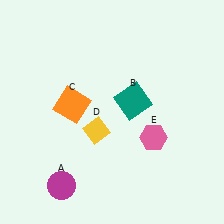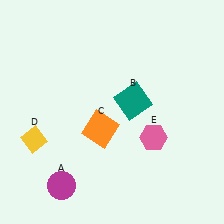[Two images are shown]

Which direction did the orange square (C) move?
The orange square (C) moved right.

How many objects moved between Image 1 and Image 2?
2 objects moved between the two images.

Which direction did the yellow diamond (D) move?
The yellow diamond (D) moved left.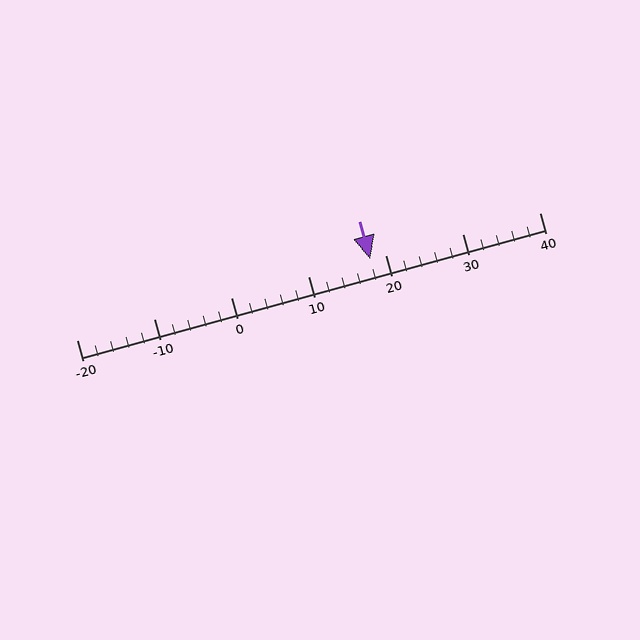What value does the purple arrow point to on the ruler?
The purple arrow points to approximately 18.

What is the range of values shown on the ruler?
The ruler shows values from -20 to 40.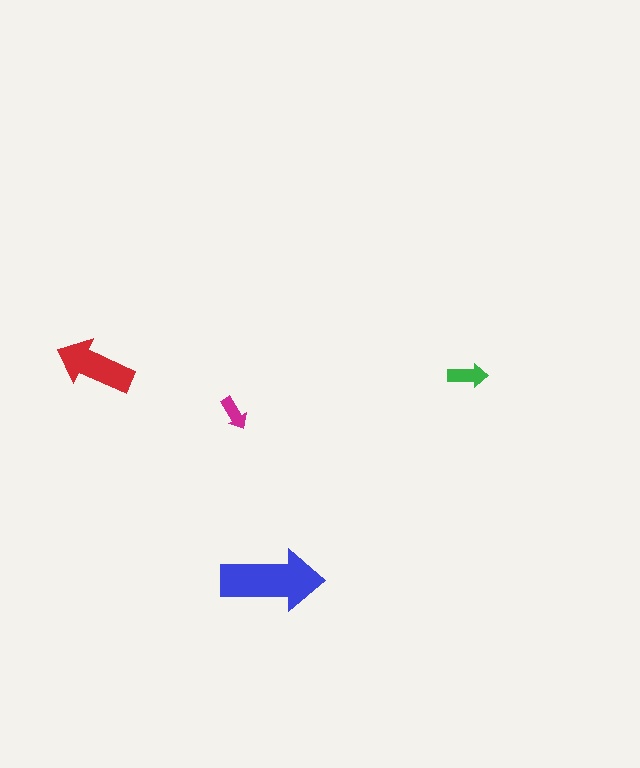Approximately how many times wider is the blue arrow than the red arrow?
About 1.5 times wider.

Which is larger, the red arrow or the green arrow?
The red one.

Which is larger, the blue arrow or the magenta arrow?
The blue one.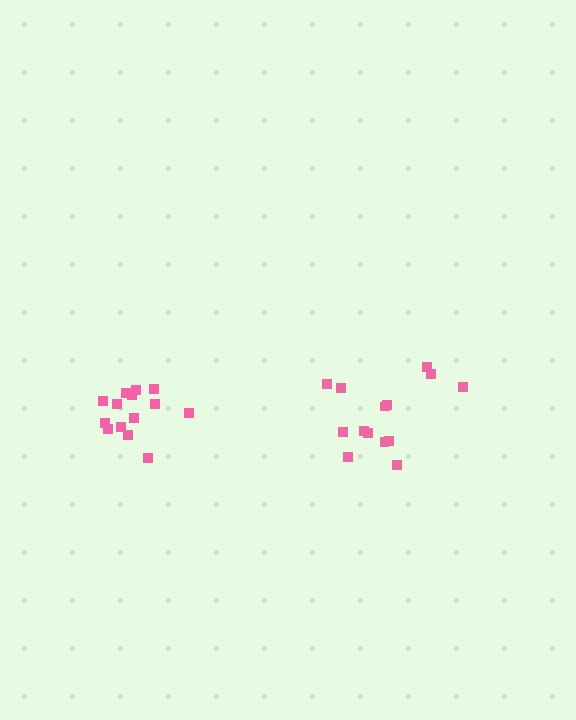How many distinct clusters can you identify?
There are 2 distinct clusters.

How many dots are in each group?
Group 1: 14 dots, Group 2: 14 dots (28 total).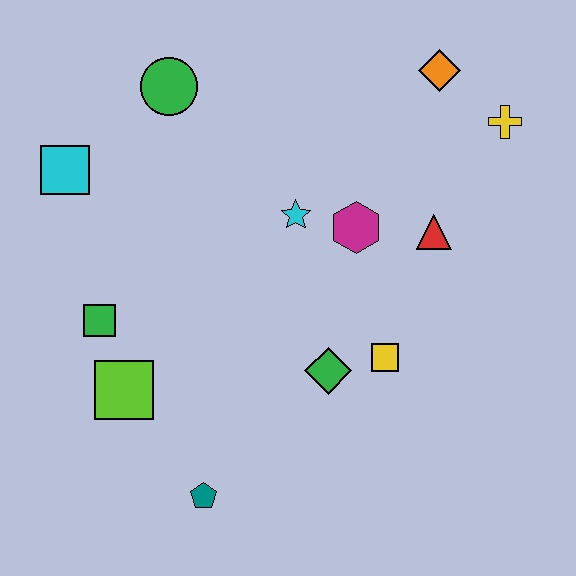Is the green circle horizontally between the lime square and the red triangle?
Yes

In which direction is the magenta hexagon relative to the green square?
The magenta hexagon is to the right of the green square.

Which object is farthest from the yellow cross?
The teal pentagon is farthest from the yellow cross.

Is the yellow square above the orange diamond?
No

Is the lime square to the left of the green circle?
Yes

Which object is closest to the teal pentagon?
The lime square is closest to the teal pentagon.